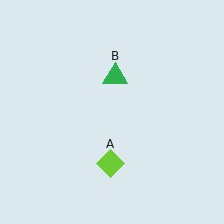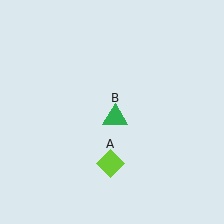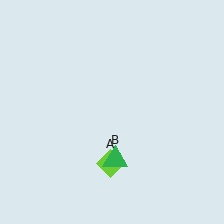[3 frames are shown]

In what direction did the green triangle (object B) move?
The green triangle (object B) moved down.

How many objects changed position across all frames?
1 object changed position: green triangle (object B).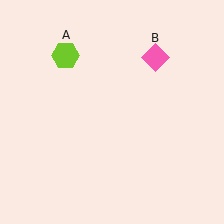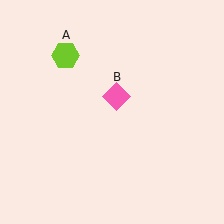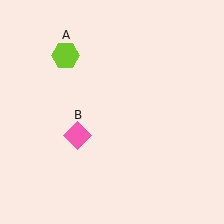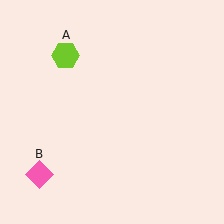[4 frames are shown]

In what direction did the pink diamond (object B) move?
The pink diamond (object B) moved down and to the left.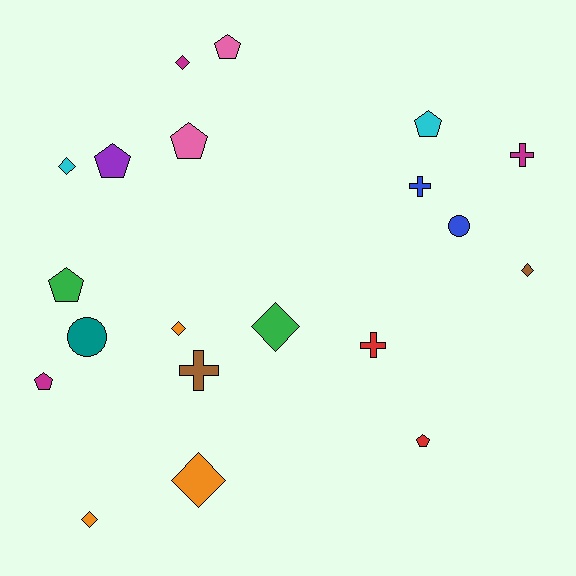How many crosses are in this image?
There are 4 crosses.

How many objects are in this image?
There are 20 objects.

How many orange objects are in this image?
There are 3 orange objects.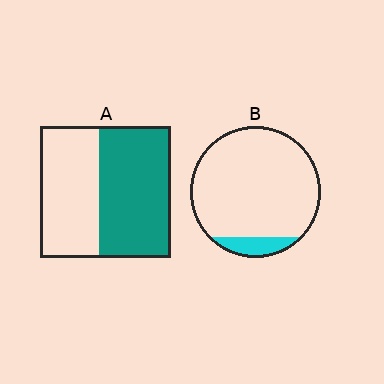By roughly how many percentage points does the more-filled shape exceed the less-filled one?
By roughly 45 percentage points (A over B).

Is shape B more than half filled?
No.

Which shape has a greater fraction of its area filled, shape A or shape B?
Shape A.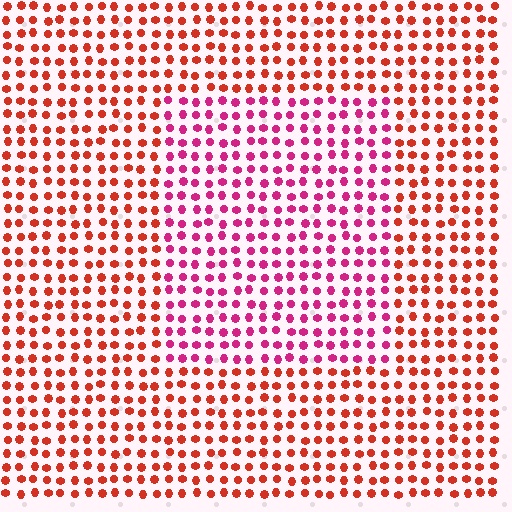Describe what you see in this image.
The image is filled with small red elements in a uniform arrangement. A rectangle-shaped region is visible where the elements are tinted to a slightly different hue, forming a subtle color boundary.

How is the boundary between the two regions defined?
The boundary is defined purely by a slight shift in hue (about 39 degrees). Spacing, size, and orientation are identical on both sides.